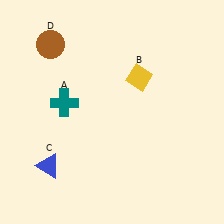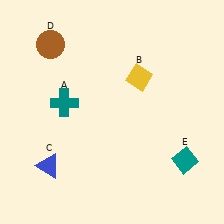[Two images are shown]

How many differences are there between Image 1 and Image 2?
There is 1 difference between the two images.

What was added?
A teal diamond (E) was added in Image 2.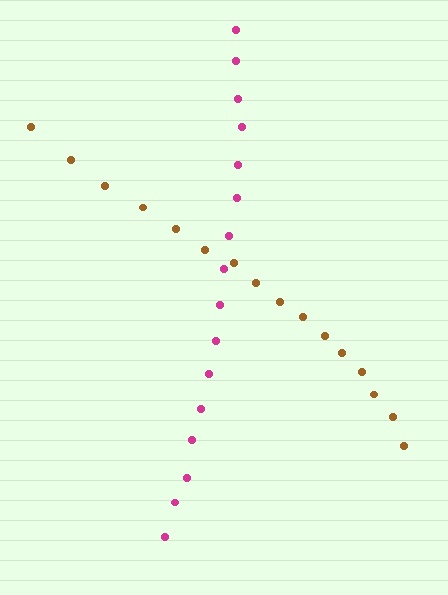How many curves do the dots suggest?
There are 2 distinct paths.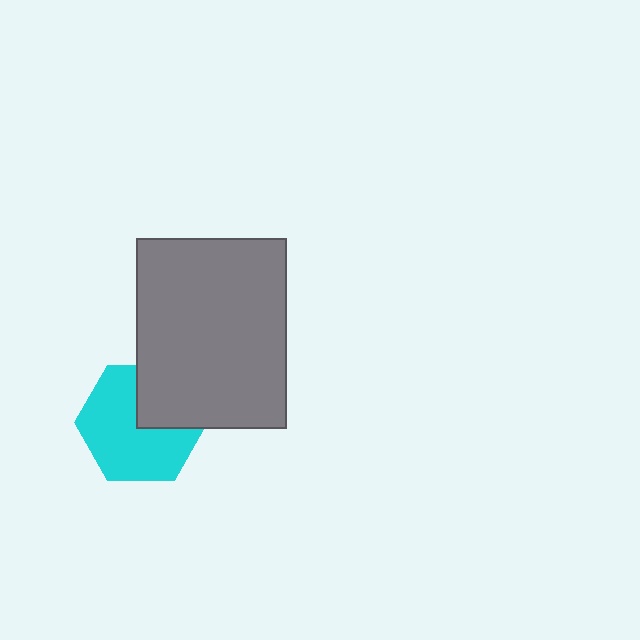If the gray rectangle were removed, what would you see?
You would see the complete cyan hexagon.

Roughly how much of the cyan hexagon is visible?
Most of it is visible (roughly 68%).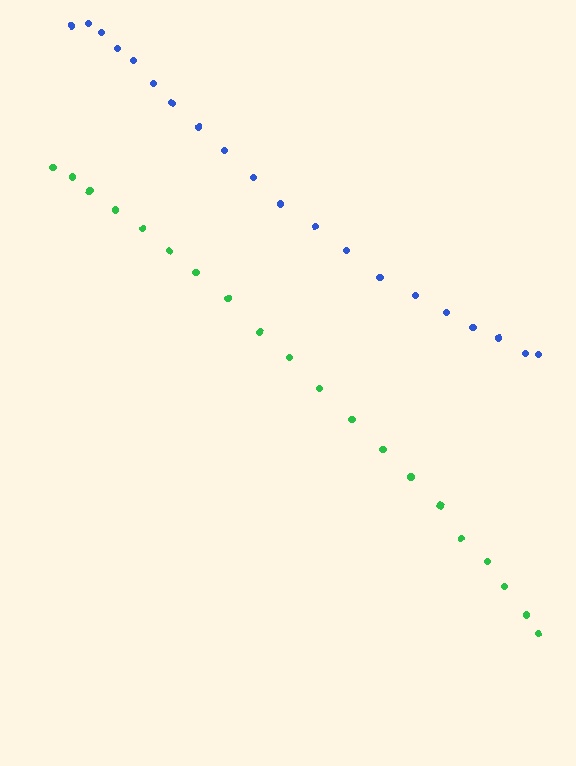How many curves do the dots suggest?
There are 2 distinct paths.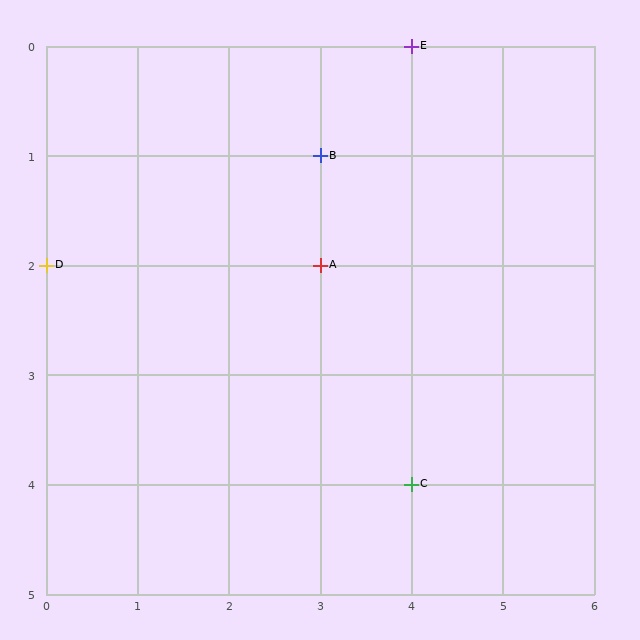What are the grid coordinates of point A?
Point A is at grid coordinates (3, 2).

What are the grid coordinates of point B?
Point B is at grid coordinates (3, 1).